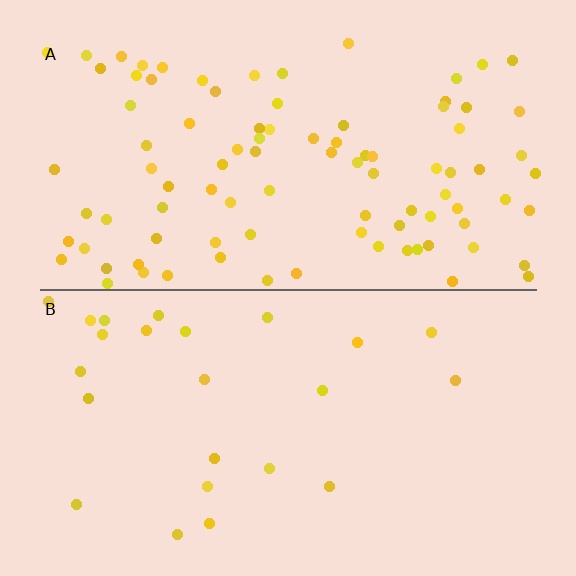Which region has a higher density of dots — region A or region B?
A (the top).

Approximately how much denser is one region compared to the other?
Approximately 3.8× — region A over region B.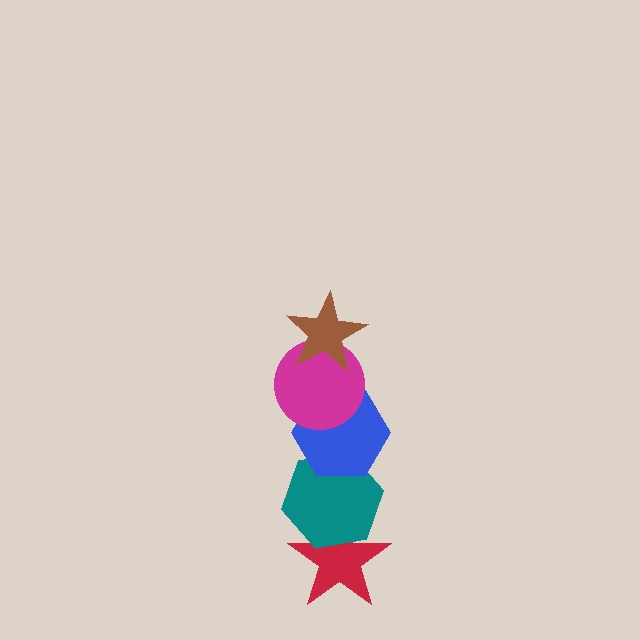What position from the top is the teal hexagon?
The teal hexagon is 4th from the top.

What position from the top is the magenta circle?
The magenta circle is 2nd from the top.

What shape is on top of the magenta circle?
The brown star is on top of the magenta circle.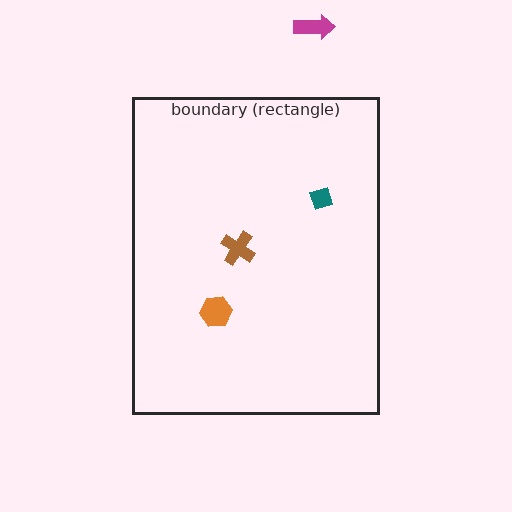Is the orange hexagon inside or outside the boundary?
Inside.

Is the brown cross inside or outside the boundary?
Inside.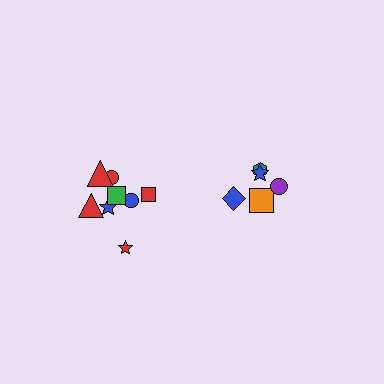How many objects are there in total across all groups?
There are 13 objects.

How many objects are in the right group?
There are 5 objects.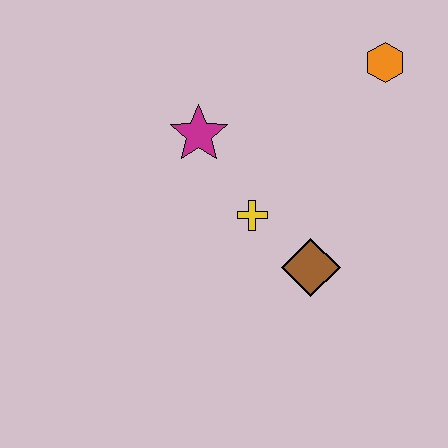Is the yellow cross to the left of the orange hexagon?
Yes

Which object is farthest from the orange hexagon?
The brown diamond is farthest from the orange hexagon.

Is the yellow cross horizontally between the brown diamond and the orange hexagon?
No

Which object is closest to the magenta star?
The yellow cross is closest to the magenta star.